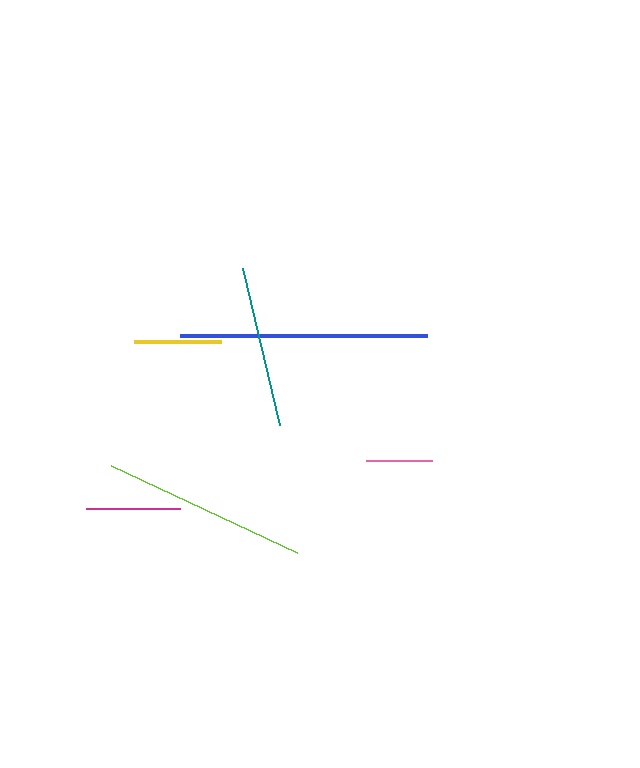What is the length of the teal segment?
The teal segment is approximately 161 pixels long.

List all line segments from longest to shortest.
From longest to shortest: blue, lime, teal, magenta, yellow, pink.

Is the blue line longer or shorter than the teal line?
The blue line is longer than the teal line.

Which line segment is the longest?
The blue line is the longest at approximately 246 pixels.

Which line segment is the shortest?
The pink line is the shortest at approximately 67 pixels.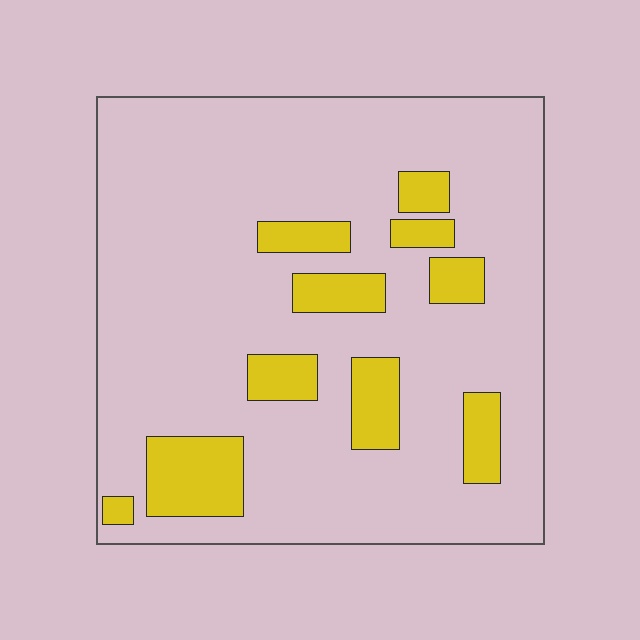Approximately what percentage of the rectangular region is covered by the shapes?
Approximately 15%.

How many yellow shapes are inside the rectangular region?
10.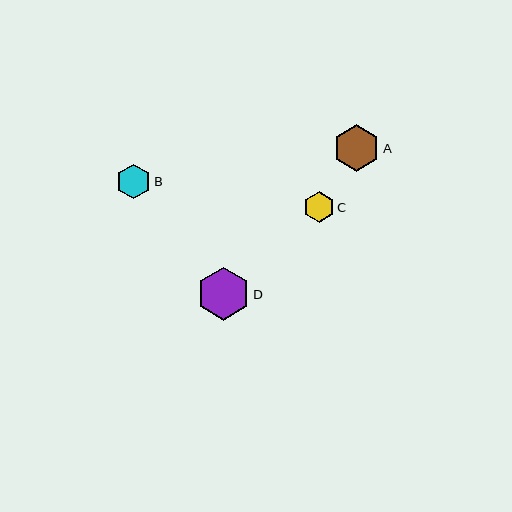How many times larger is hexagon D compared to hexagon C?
Hexagon D is approximately 1.7 times the size of hexagon C.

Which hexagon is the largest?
Hexagon D is the largest with a size of approximately 53 pixels.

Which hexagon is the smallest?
Hexagon C is the smallest with a size of approximately 30 pixels.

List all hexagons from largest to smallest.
From largest to smallest: D, A, B, C.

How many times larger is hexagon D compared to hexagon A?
Hexagon D is approximately 1.1 times the size of hexagon A.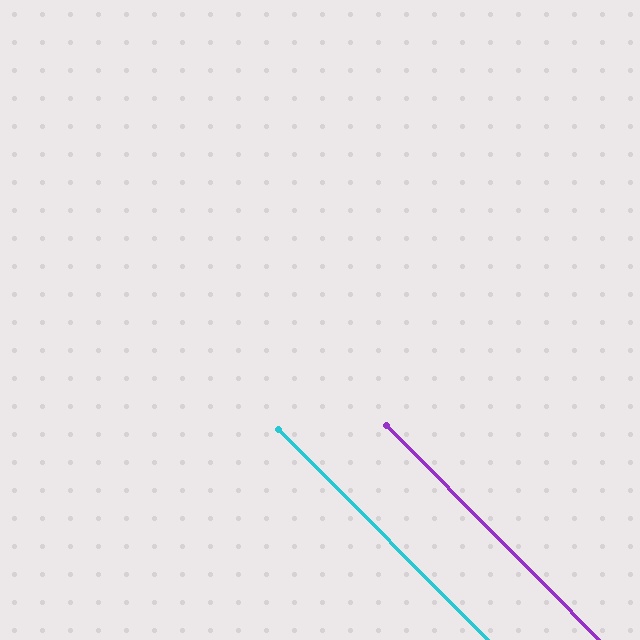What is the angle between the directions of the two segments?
Approximately 0 degrees.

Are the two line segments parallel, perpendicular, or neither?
Parallel — their directions differ by only 0.1°.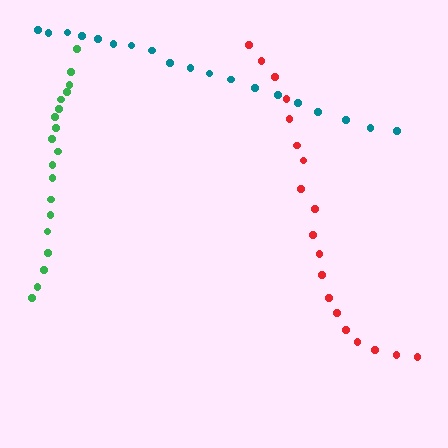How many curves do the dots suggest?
There are 3 distinct paths.